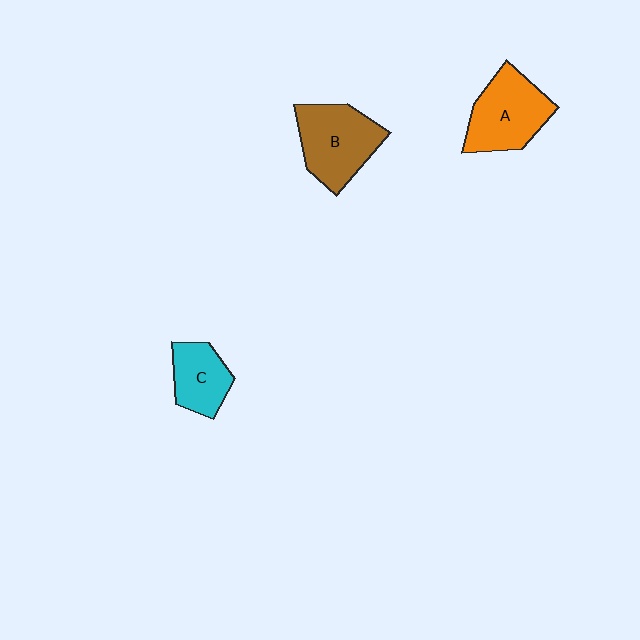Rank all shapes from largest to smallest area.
From largest to smallest: B (brown), A (orange), C (cyan).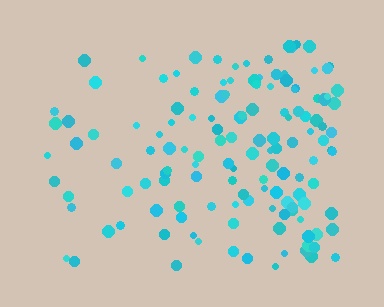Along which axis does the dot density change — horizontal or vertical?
Horizontal.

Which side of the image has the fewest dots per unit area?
The left.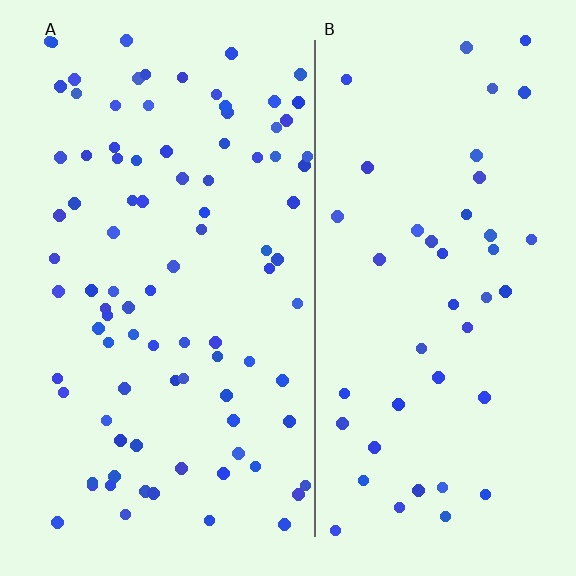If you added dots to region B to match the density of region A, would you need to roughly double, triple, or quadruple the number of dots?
Approximately double.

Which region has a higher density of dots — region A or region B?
A (the left).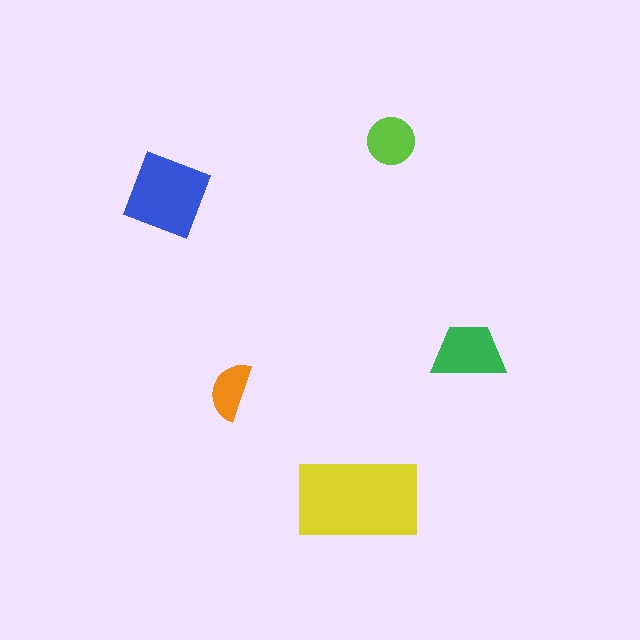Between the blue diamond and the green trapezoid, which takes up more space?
The blue diamond.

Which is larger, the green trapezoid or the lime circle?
The green trapezoid.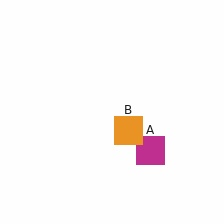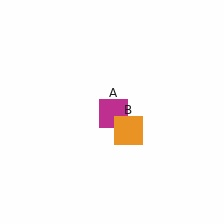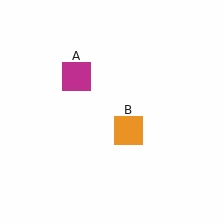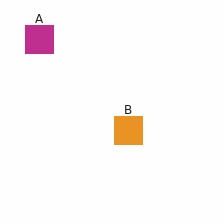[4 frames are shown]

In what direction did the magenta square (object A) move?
The magenta square (object A) moved up and to the left.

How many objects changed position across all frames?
1 object changed position: magenta square (object A).